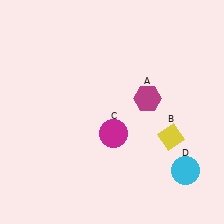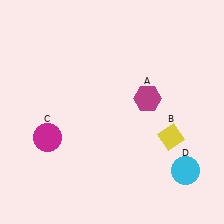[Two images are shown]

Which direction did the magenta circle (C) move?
The magenta circle (C) moved left.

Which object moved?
The magenta circle (C) moved left.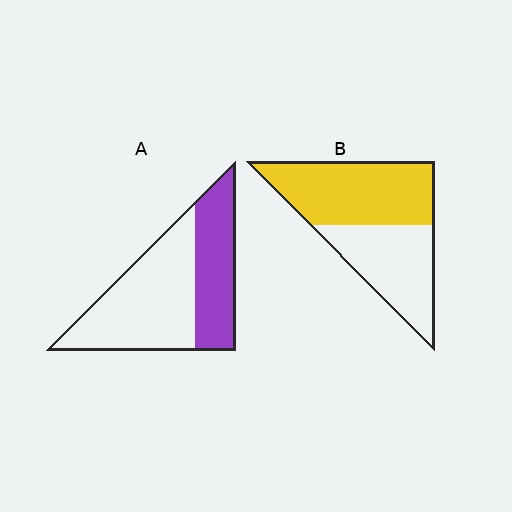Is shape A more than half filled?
No.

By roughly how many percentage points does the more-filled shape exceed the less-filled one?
By roughly 15 percentage points (B over A).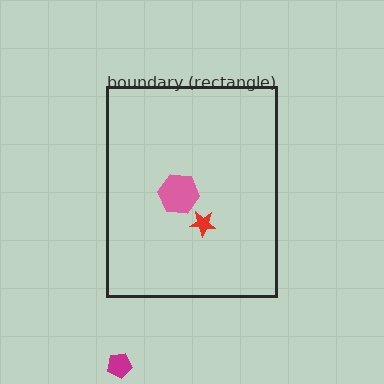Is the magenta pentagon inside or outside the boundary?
Outside.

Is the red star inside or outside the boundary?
Inside.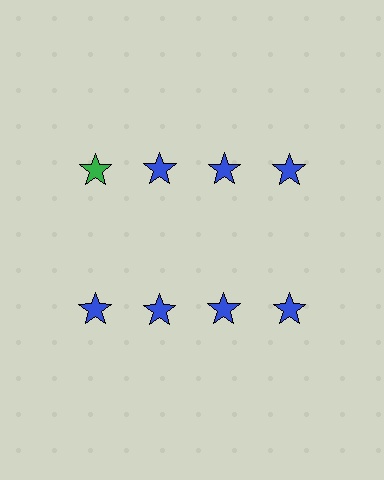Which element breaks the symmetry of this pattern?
The green star in the top row, leftmost column breaks the symmetry. All other shapes are blue stars.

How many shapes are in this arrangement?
There are 8 shapes arranged in a grid pattern.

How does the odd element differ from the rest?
It has a different color: green instead of blue.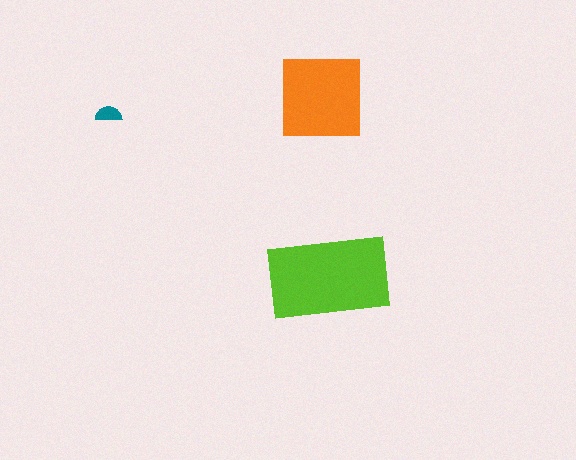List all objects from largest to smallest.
The lime rectangle, the orange square, the teal semicircle.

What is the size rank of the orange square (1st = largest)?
2nd.